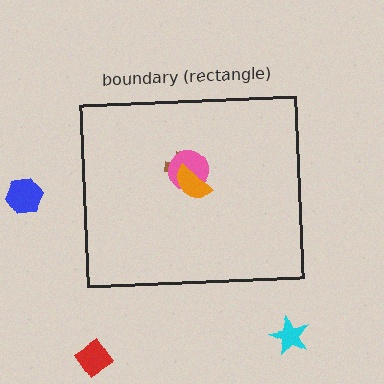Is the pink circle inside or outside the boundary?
Inside.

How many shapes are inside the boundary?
3 inside, 3 outside.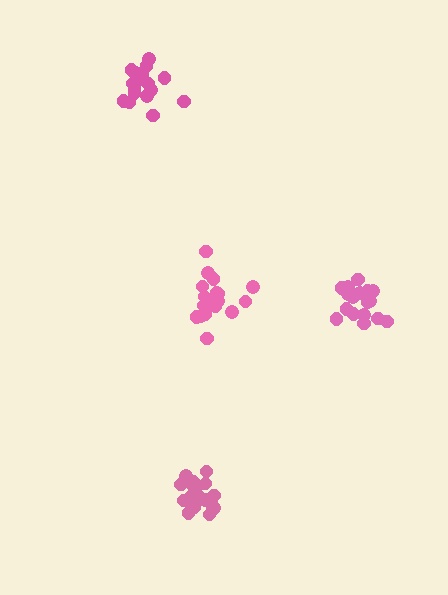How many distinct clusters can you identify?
There are 4 distinct clusters.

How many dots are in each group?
Group 1: 19 dots, Group 2: 18 dots, Group 3: 19 dots, Group 4: 18 dots (74 total).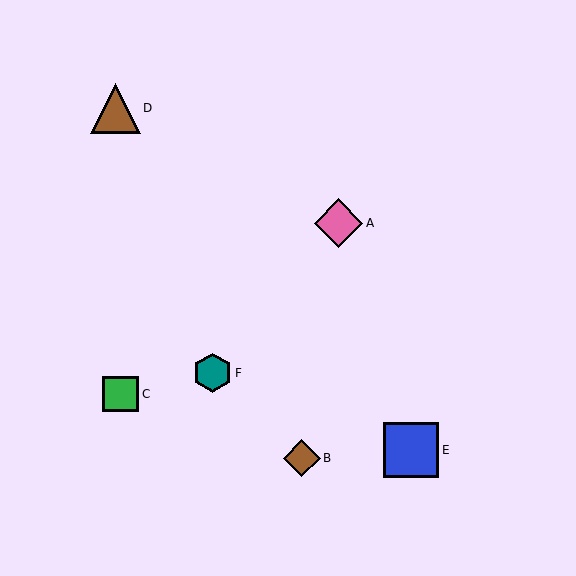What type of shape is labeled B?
Shape B is a brown diamond.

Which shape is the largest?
The blue square (labeled E) is the largest.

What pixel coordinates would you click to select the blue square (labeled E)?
Click at (411, 450) to select the blue square E.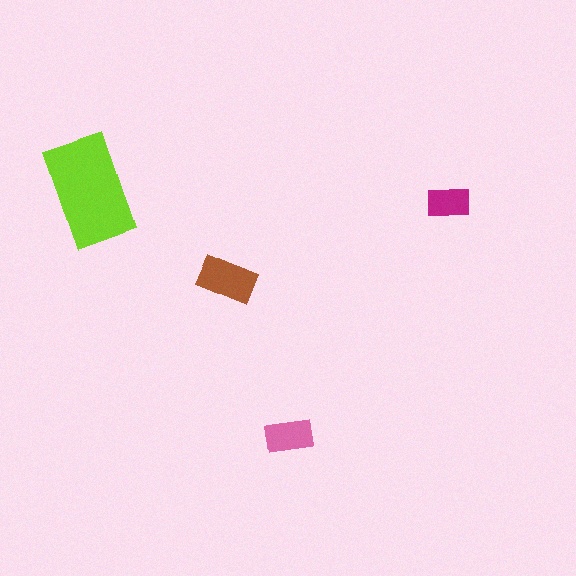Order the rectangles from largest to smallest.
the lime one, the brown one, the pink one, the magenta one.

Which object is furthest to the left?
The lime rectangle is leftmost.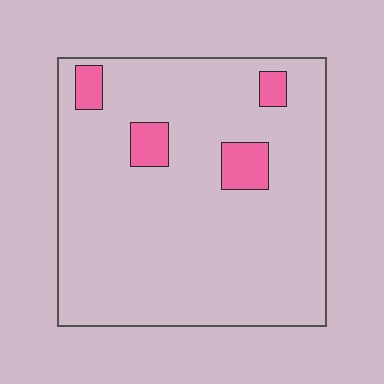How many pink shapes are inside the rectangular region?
4.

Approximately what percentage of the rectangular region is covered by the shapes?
Approximately 10%.